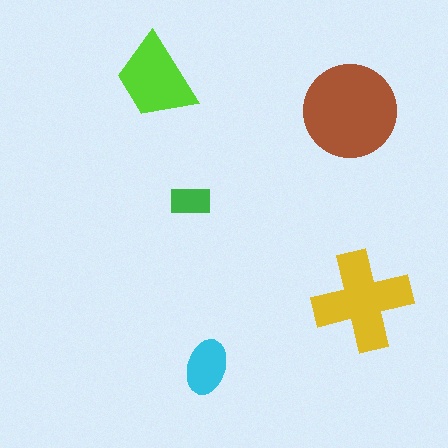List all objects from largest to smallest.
The brown circle, the yellow cross, the lime trapezoid, the cyan ellipse, the green rectangle.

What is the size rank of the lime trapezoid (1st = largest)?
3rd.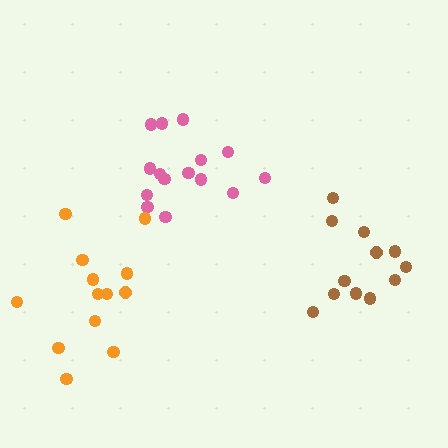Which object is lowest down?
The orange cluster is bottommost.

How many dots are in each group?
Group 1: 12 dots, Group 2: 15 dots, Group 3: 13 dots (40 total).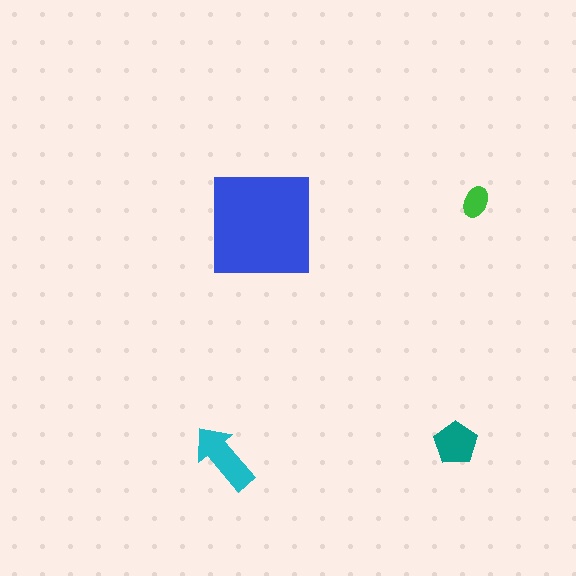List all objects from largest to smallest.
The blue square, the cyan arrow, the teal pentagon, the green ellipse.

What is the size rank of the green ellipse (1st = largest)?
4th.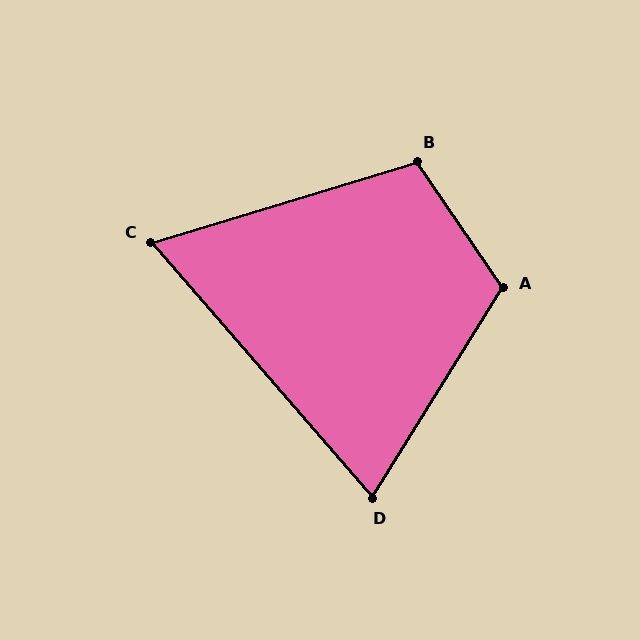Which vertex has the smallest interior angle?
C, at approximately 66 degrees.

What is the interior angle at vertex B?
Approximately 107 degrees (obtuse).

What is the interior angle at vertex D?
Approximately 73 degrees (acute).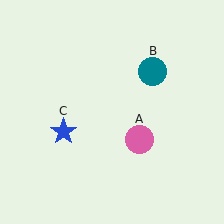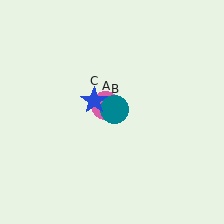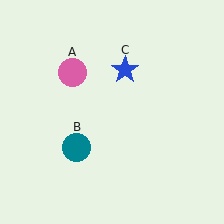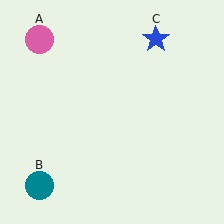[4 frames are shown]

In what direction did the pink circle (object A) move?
The pink circle (object A) moved up and to the left.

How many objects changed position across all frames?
3 objects changed position: pink circle (object A), teal circle (object B), blue star (object C).